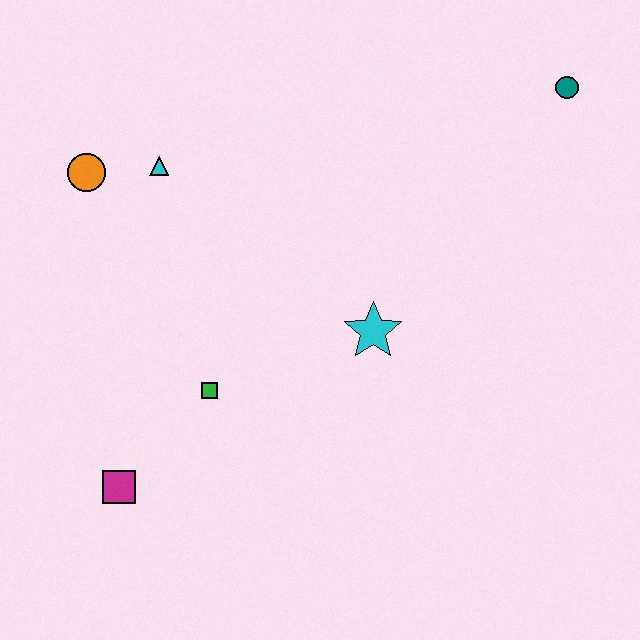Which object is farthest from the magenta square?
The teal circle is farthest from the magenta square.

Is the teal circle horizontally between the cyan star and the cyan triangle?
No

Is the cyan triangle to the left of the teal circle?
Yes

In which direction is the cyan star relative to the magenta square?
The cyan star is to the right of the magenta square.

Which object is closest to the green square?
The magenta square is closest to the green square.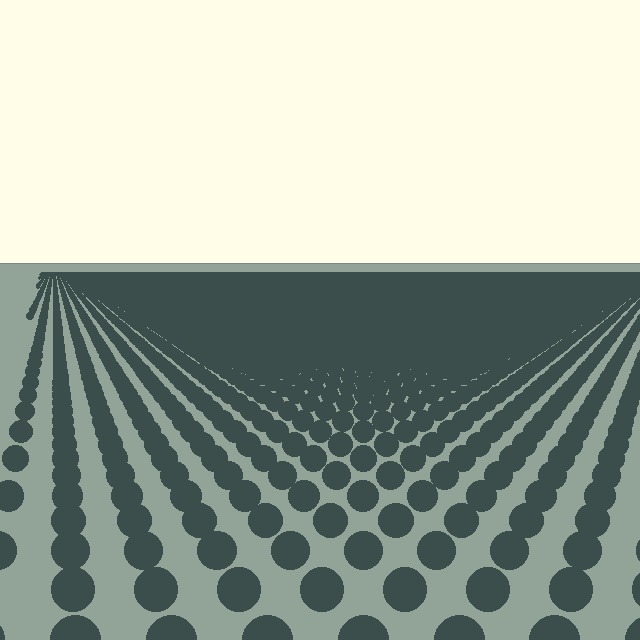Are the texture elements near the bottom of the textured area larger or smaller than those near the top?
Larger. Near the bottom, elements are closer to the viewer and appear at a bigger on-screen size.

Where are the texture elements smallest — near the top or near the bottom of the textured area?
Near the top.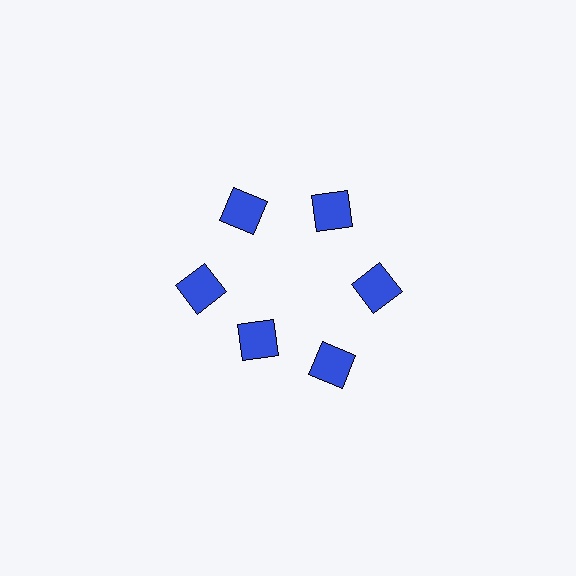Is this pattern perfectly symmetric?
No. The 6 blue squares are arranged in a ring, but one element near the 7 o'clock position is pulled inward toward the center, breaking the 6-fold rotational symmetry.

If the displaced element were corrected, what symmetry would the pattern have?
It would have 6-fold rotational symmetry — the pattern would map onto itself every 60 degrees.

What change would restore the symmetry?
The symmetry would be restored by moving it outward, back onto the ring so that all 6 squares sit at equal angles and equal distance from the center.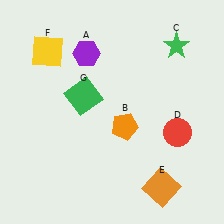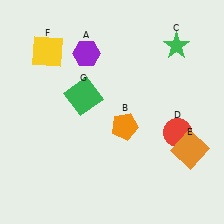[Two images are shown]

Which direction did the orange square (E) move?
The orange square (E) moved up.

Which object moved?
The orange square (E) moved up.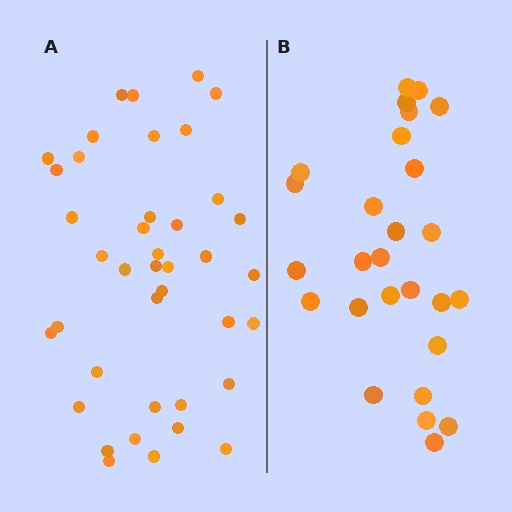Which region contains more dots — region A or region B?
Region A (the left region) has more dots.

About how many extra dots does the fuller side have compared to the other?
Region A has approximately 15 more dots than region B.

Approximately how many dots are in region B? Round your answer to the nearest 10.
About 30 dots. (The exact count is 27, which rounds to 30.)